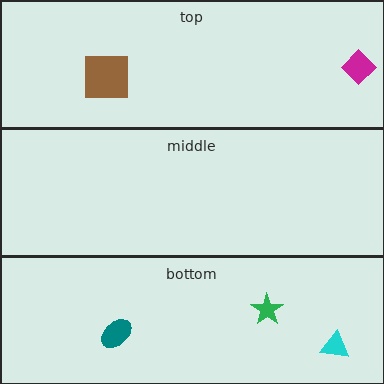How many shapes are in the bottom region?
3.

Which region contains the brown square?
The top region.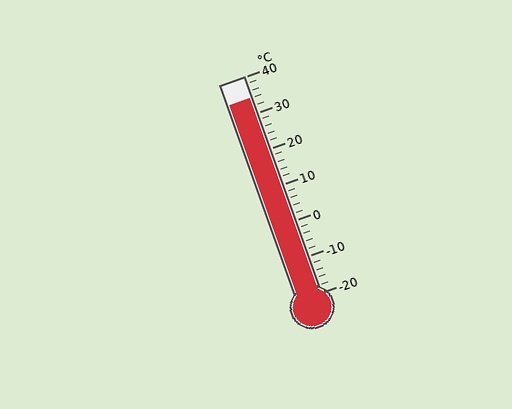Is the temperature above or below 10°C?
The temperature is above 10°C.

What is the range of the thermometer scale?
The thermometer scale ranges from -20°C to 40°C.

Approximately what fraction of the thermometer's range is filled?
The thermometer is filled to approximately 90% of its range.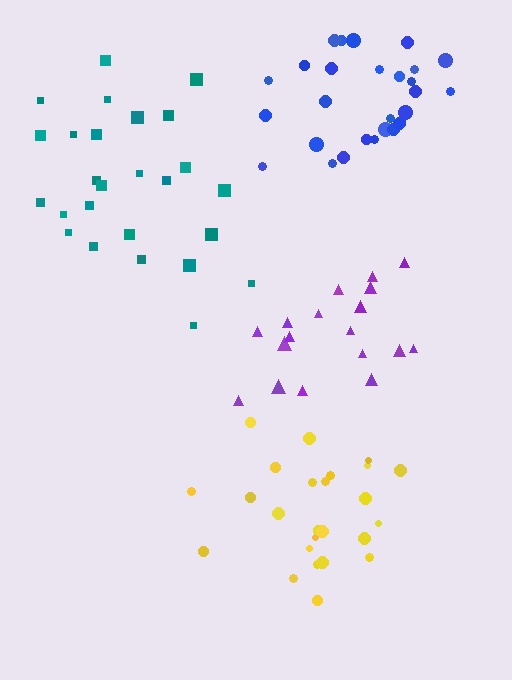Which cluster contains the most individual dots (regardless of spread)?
Blue (28).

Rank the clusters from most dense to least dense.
blue, yellow, purple, teal.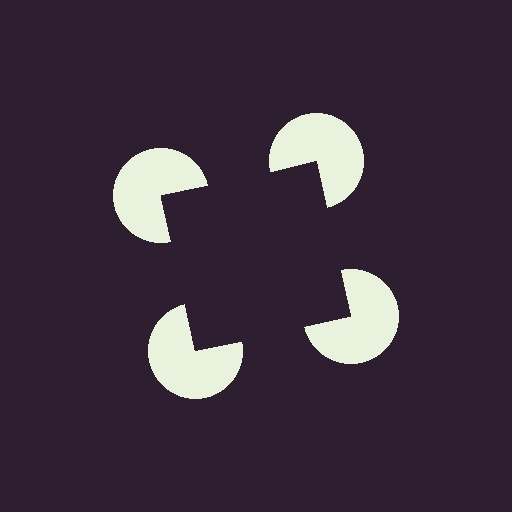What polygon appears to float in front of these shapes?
An illusory square — its edges are inferred from the aligned wedge cuts in the pac-man discs, not physically drawn.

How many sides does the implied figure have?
4 sides.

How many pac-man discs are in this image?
There are 4 — one at each vertex of the illusory square.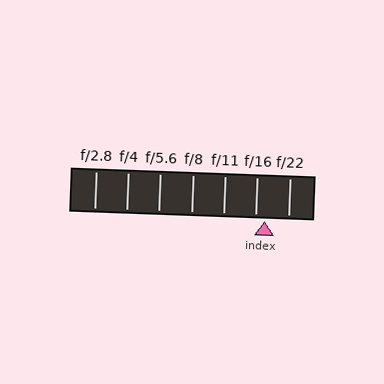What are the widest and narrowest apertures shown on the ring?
The widest aperture shown is f/2.8 and the narrowest is f/22.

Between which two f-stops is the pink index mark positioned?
The index mark is between f/16 and f/22.